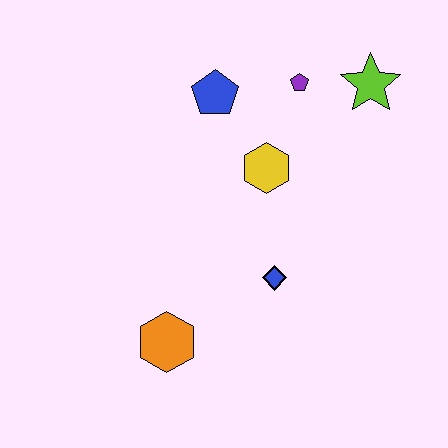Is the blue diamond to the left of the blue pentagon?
No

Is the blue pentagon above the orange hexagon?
Yes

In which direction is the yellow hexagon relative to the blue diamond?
The yellow hexagon is above the blue diamond.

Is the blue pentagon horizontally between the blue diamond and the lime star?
No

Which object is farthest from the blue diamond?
The lime star is farthest from the blue diamond.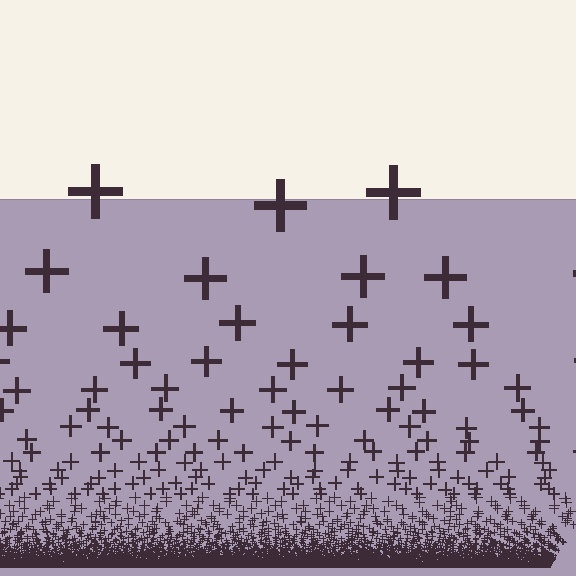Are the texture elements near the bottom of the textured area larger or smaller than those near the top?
Smaller. The gradient is inverted — elements near the bottom are smaller and denser.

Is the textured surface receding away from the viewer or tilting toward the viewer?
The surface appears to tilt toward the viewer. Texture elements get larger and sparser toward the top.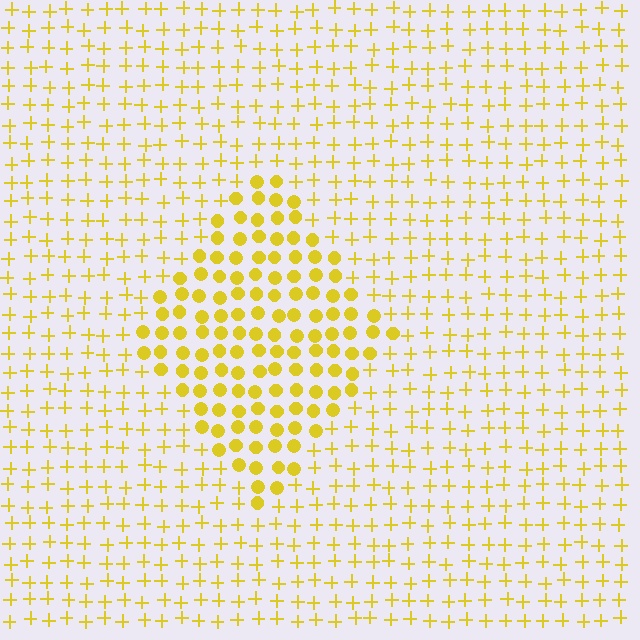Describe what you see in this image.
The image is filled with small yellow elements arranged in a uniform grid. A diamond-shaped region contains circles, while the surrounding area contains plus signs. The boundary is defined purely by the change in element shape.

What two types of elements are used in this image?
The image uses circles inside the diamond region and plus signs outside it.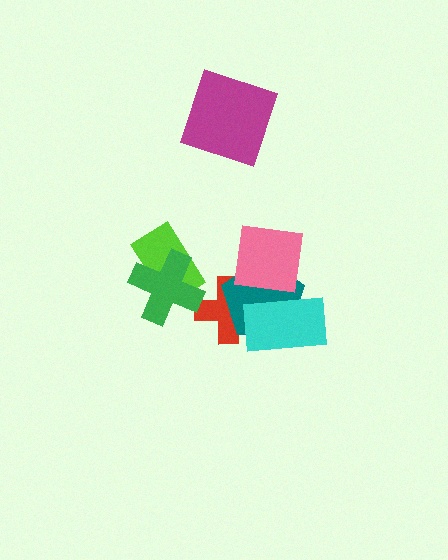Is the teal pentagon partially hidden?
Yes, it is partially covered by another shape.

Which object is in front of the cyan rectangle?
The pink square is in front of the cyan rectangle.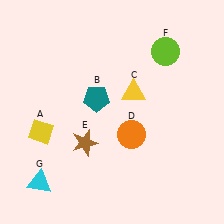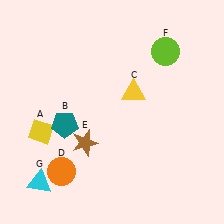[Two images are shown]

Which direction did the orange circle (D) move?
The orange circle (D) moved left.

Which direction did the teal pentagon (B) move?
The teal pentagon (B) moved left.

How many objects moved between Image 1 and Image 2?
2 objects moved between the two images.